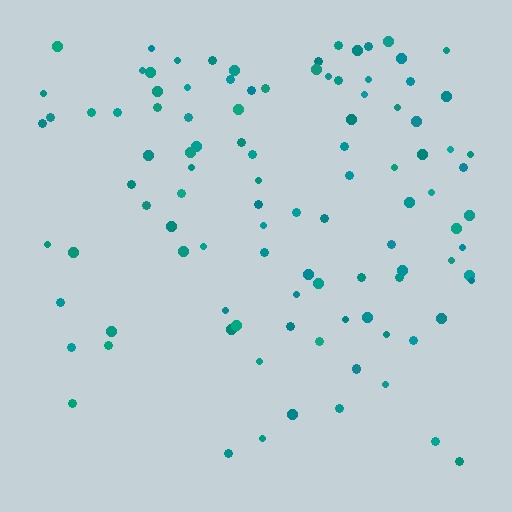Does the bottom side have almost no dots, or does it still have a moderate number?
Still a moderate number, just noticeably fewer than the top.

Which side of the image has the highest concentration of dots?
The top.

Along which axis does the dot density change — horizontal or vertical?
Vertical.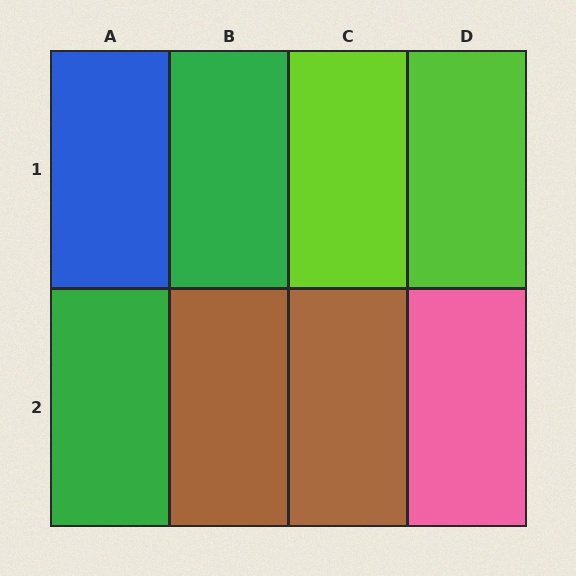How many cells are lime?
2 cells are lime.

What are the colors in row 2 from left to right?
Green, brown, brown, pink.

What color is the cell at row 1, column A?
Blue.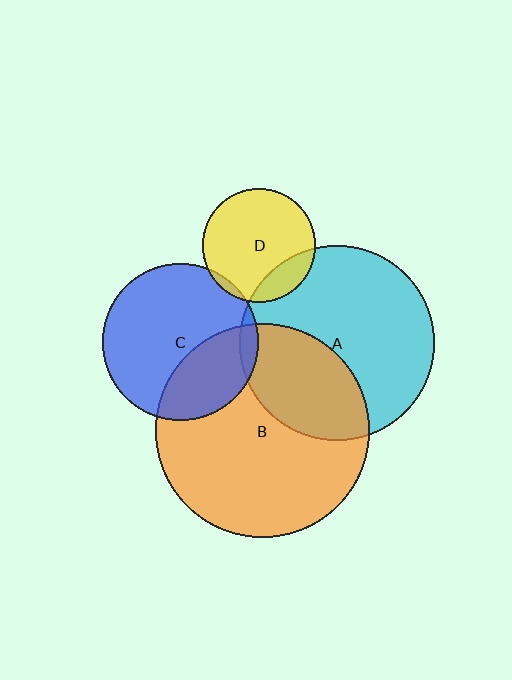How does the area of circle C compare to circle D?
Approximately 1.9 times.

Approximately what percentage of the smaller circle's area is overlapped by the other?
Approximately 15%.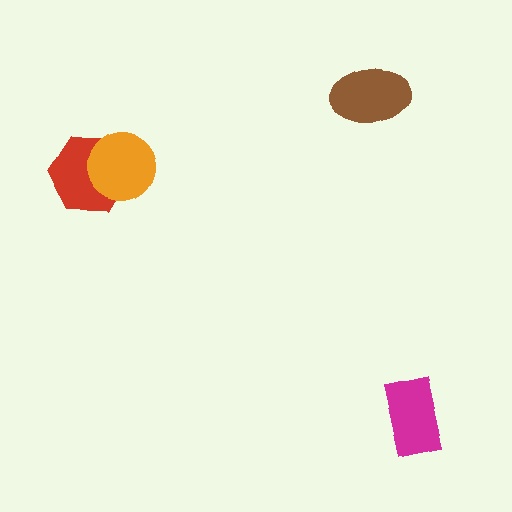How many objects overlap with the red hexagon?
1 object overlaps with the red hexagon.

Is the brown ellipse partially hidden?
No, no other shape covers it.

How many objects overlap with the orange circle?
1 object overlaps with the orange circle.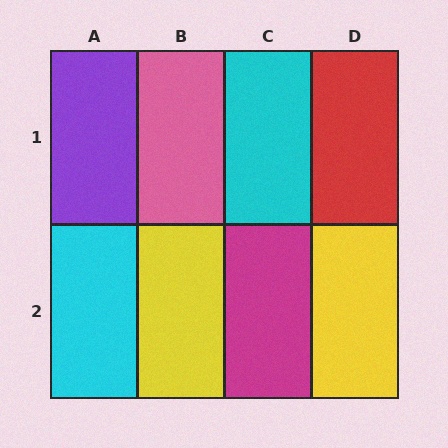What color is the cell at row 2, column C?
Magenta.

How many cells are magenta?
1 cell is magenta.